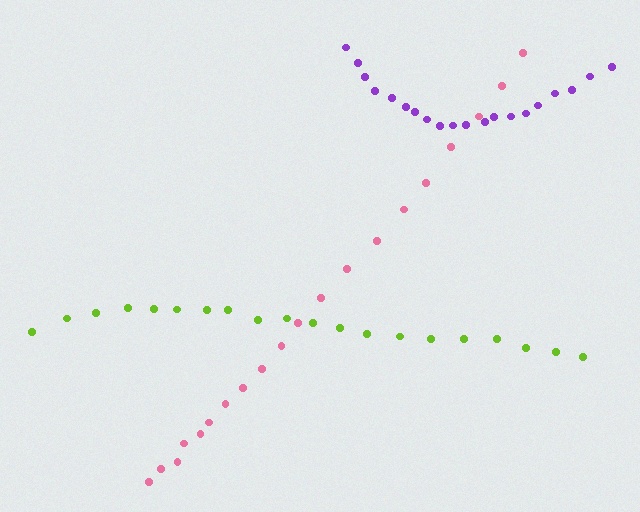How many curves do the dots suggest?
There are 3 distinct paths.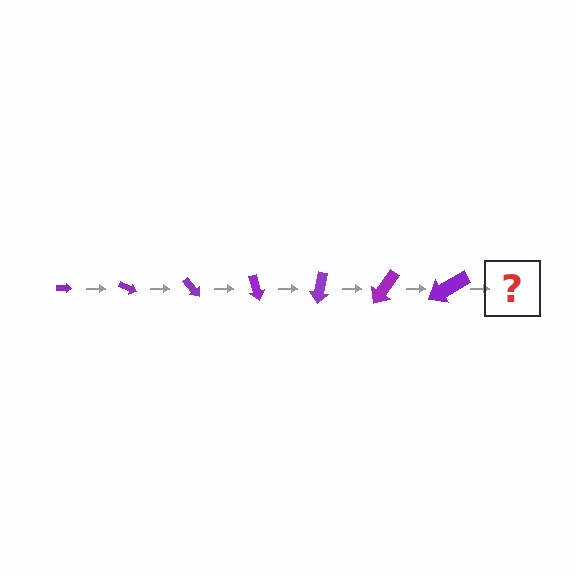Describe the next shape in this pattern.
It should be an arrow, larger than the previous one and rotated 175 degrees from the start.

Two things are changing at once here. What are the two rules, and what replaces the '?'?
The two rules are that the arrow grows larger each step and it rotates 25 degrees each step. The '?' should be an arrow, larger than the previous one and rotated 175 degrees from the start.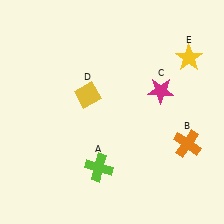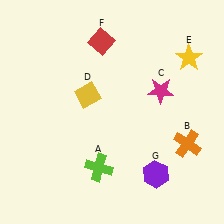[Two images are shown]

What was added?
A red diamond (F), a purple hexagon (G) were added in Image 2.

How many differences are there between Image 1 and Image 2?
There are 2 differences between the two images.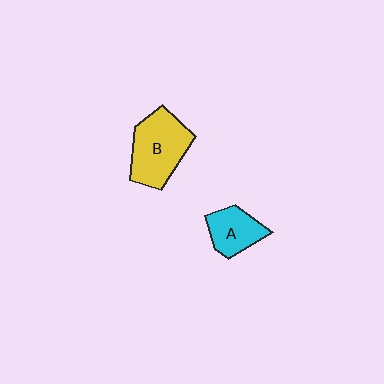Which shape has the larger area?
Shape B (yellow).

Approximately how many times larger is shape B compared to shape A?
Approximately 1.7 times.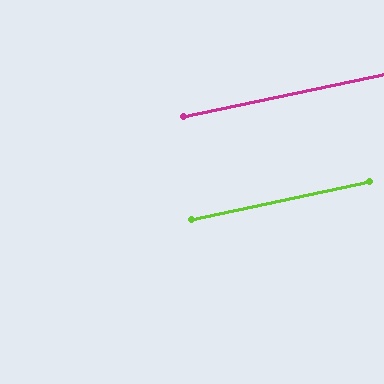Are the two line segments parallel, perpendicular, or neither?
Parallel — their directions differ by only 0.2°.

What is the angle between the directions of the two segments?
Approximately 0 degrees.